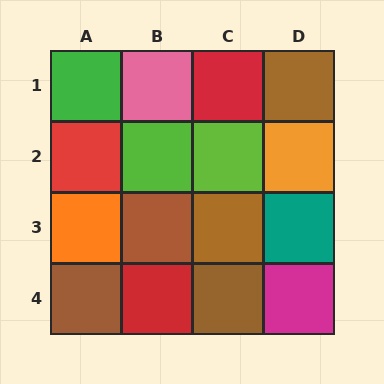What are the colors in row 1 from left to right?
Green, pink, red, brown.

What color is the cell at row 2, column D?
Orange.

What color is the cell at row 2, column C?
Lime.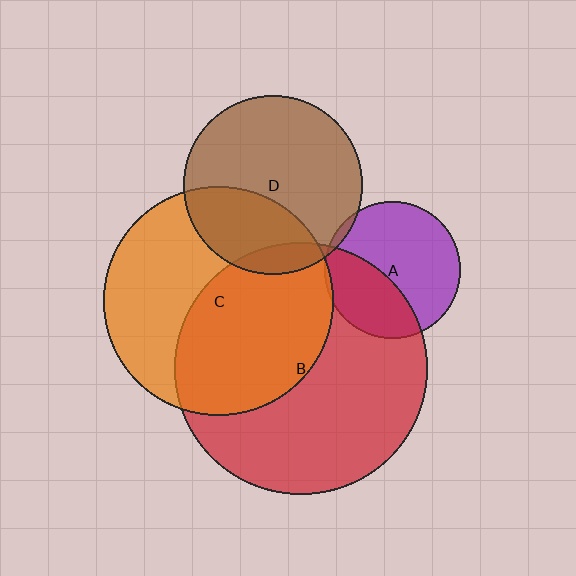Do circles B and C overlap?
Yes.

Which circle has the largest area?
Circle B (red).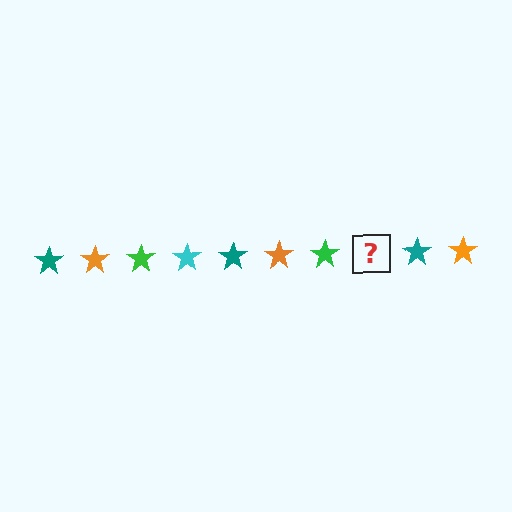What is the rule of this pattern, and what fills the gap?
The rule is that the pattern cycles through teal, orange, green, cyan stars. The gap should be filled with a cyan star.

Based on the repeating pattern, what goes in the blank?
The blank should be a cyan star.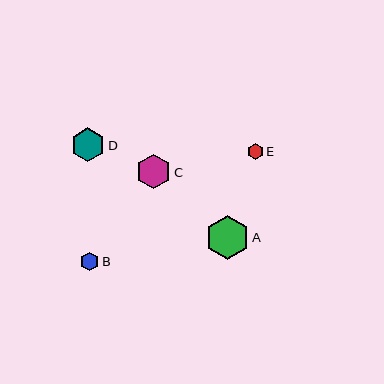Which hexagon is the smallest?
Hexagon E is the smallest with a size of approximately 16 pixels.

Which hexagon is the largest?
Hexagon A is the largest with a size of approximately 44 pixels.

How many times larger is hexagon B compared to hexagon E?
Hexagon B is approximately 1.2 times the size of hexagon E.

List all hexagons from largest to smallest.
From largest to smallest: A, C, D, B, E.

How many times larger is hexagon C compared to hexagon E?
Hexagon C is approximately 2.1 times the size of hexagon E.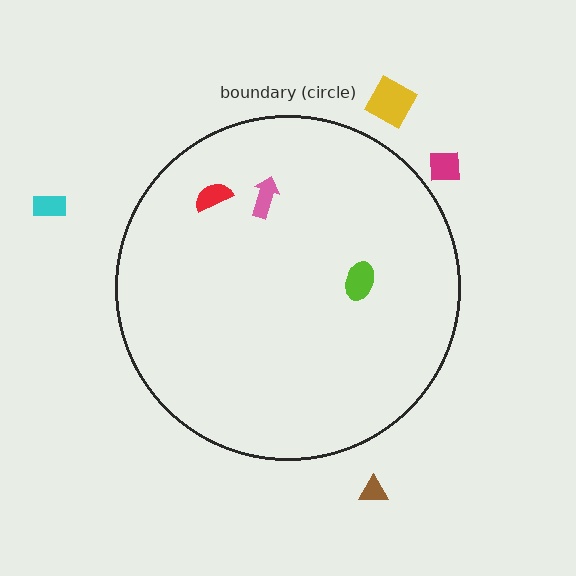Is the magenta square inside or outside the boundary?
Outside.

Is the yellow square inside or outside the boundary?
Outside.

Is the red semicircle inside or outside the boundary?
Inside.